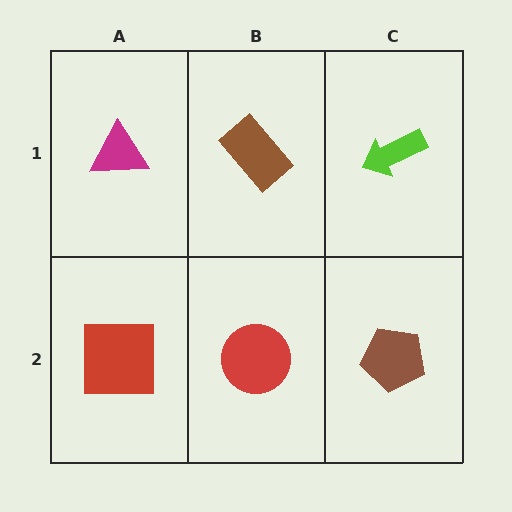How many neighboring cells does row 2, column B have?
3.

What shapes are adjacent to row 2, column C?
A lime arrow (row 1, column C), a red circle (row 2, column B).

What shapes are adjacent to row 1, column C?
A brown pentagon (row 2, column C), a brown rectangle (row 1, column B).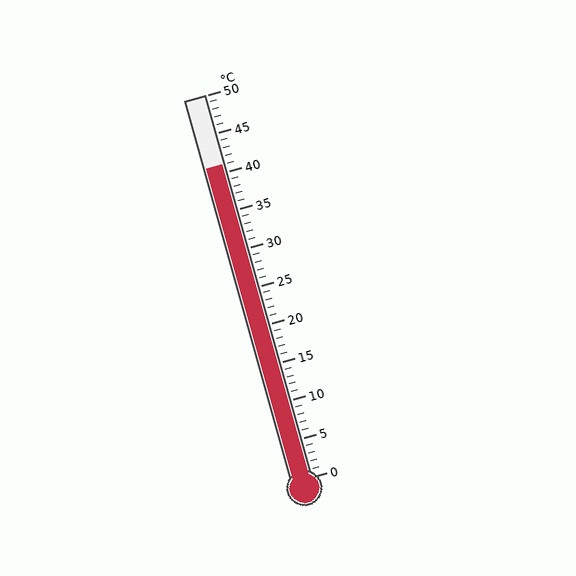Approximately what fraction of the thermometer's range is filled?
The thermometer is filled to approximately 80% of its range.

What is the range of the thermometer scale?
The thermometer scale ranges from 0°C to 50°C.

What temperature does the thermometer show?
The thermometer shows approximately 41°C.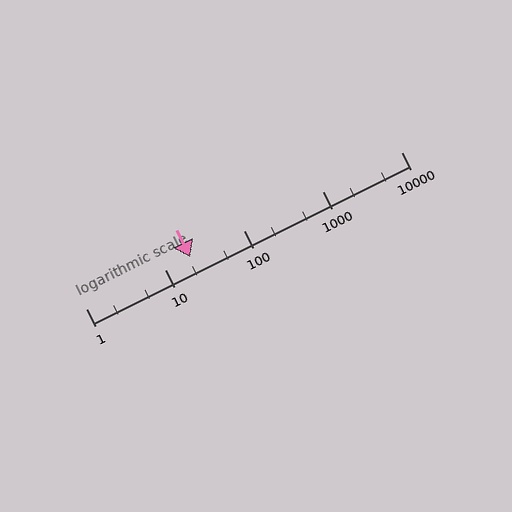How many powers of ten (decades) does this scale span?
The scale spans 4 decades, from 1 to 10000.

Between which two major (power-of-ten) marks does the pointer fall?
The pointer is between 10 and 100.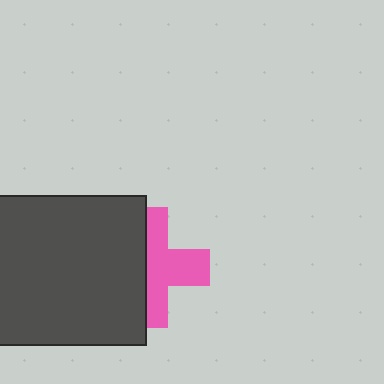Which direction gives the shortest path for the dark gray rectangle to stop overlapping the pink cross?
Moving left gives the shortest separation.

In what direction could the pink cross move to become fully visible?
The pink cross could move right. That would shift it out from behind the dark gray rectangle entirely.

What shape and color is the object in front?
The object in front is a dark gray rectangle.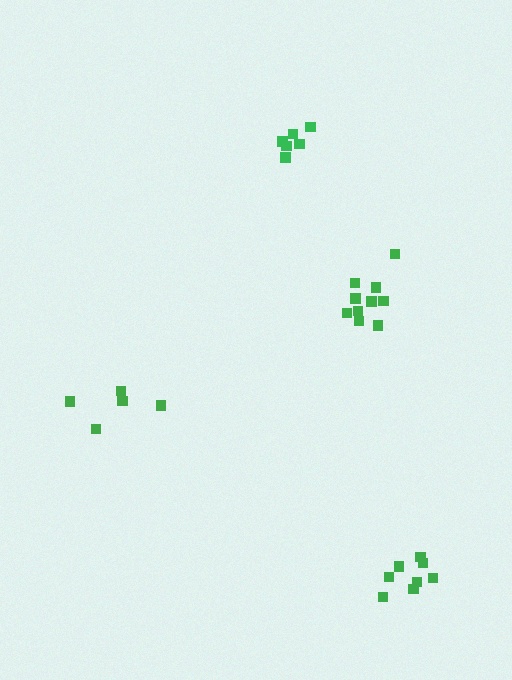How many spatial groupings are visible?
There are 4 spatial groupings.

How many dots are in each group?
Group 1: 6 dots, Group 2: 10 dots, Group 3: 8 dots, Group 4: 6 dots (30 total).